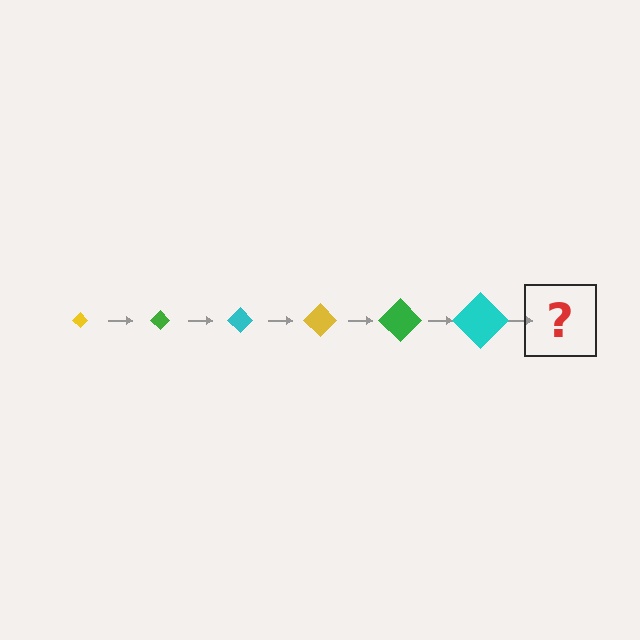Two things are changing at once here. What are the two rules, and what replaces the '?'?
The two rules are that the diamond grows larger each step and the color cycles through yellow, green, and cyan. The '?' should be a yellow diamond, larger than the previous one.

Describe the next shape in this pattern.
It should be a yellow diamond, larger than the previous one.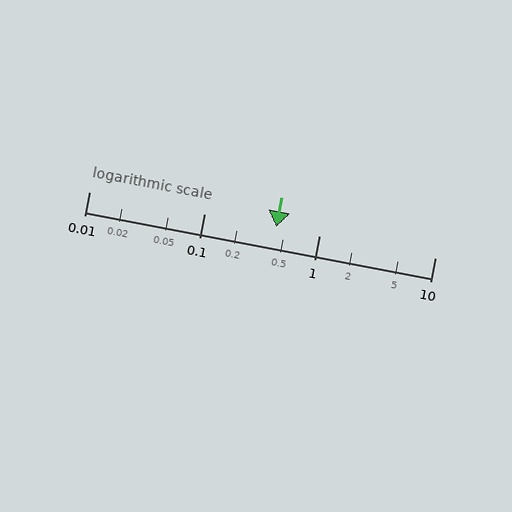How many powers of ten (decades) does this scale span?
The scale spans 3 decades, from 0.01 to 10.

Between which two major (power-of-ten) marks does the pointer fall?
The pointer is between 0.1 and 1.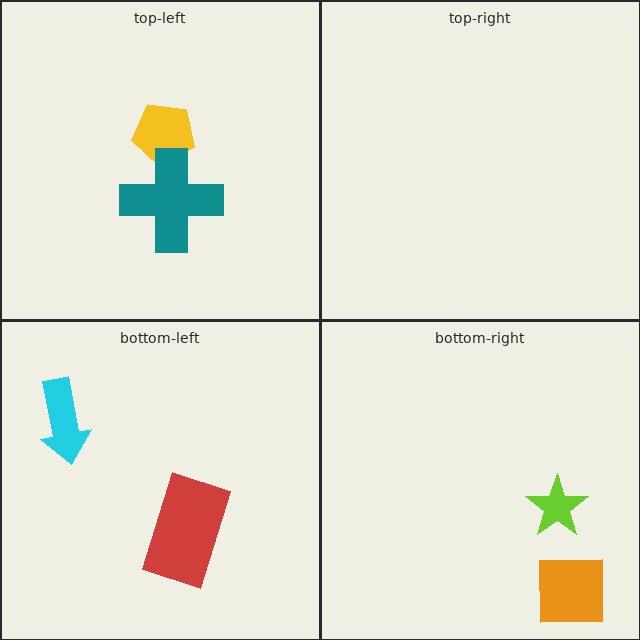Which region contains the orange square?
The bottom-right region.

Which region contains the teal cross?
The top-left region.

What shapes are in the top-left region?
The yellow pentagon, the teal cross.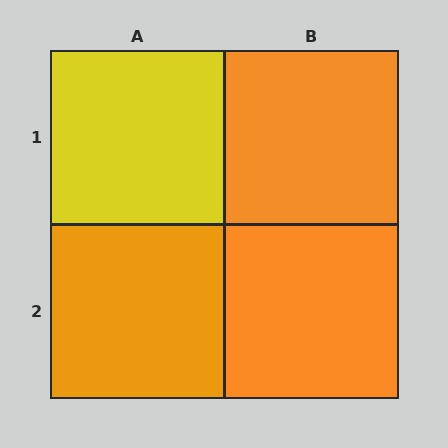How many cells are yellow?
1 cell is yellow.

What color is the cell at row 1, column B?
Orange.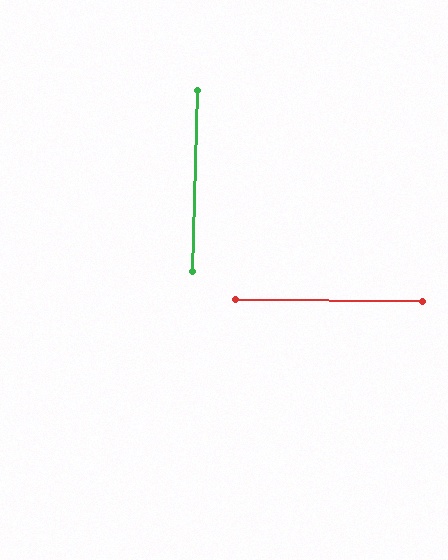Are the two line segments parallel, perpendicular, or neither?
Perpendicular — they meet at approximately 89°.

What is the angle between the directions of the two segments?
Approximately 89 degrees.